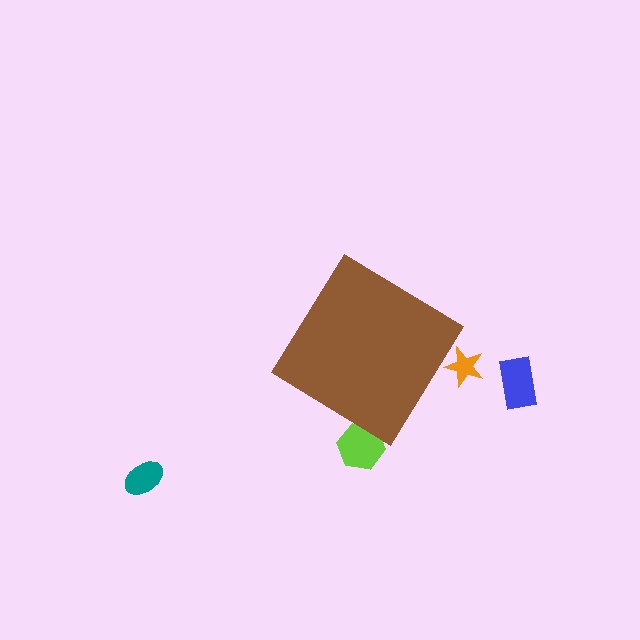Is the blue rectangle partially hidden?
No, the blue rectangle is fully visible.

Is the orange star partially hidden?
Yes, the orange star is partially hidden behind the brown diamond.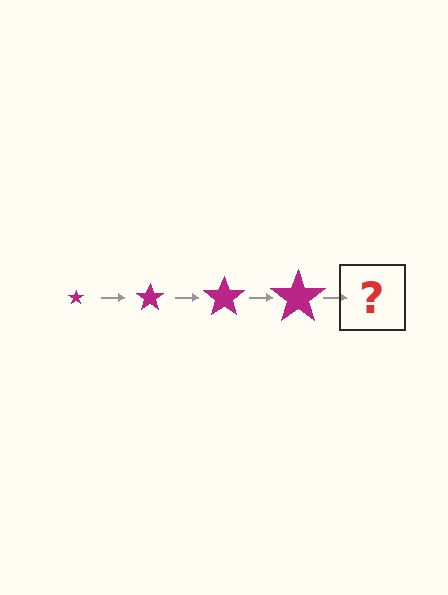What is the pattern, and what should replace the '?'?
The pattern is that the star gets progressively larger each step. The '?' should be a magenta star, larger than the previous one.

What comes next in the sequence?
The next element should be a magenta star, larger than the previous one.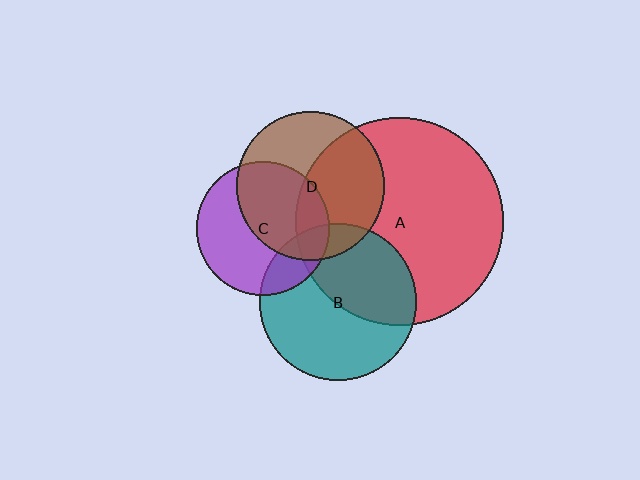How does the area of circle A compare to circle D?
Approximately 2.0 times.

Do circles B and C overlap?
Yes.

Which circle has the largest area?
Circle A (red).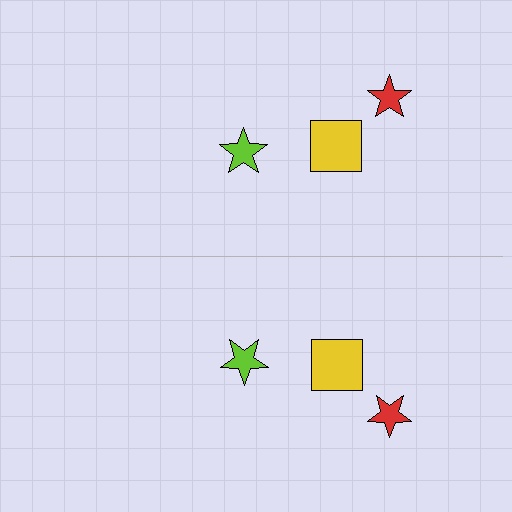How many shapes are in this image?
There are 6 shapes in this image.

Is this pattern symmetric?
Yes, this pattern has bilateral (reflection) symmetry.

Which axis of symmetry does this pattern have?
The pattern has a horizontal axis of symmetry running through the center of the image.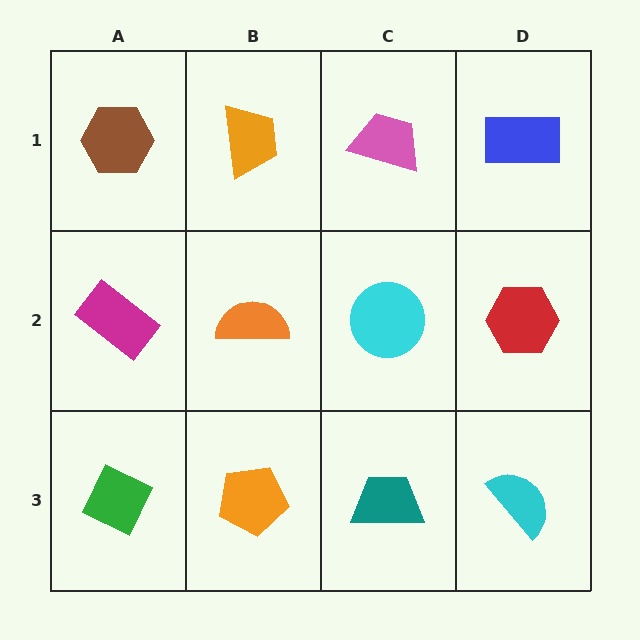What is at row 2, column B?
An orange semicircle.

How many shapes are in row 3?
4 shapes.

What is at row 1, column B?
An orange trapezoid.